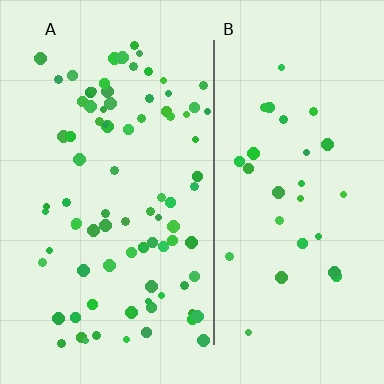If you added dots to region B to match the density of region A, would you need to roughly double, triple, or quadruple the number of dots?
Approximately triple.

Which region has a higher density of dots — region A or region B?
A (the left).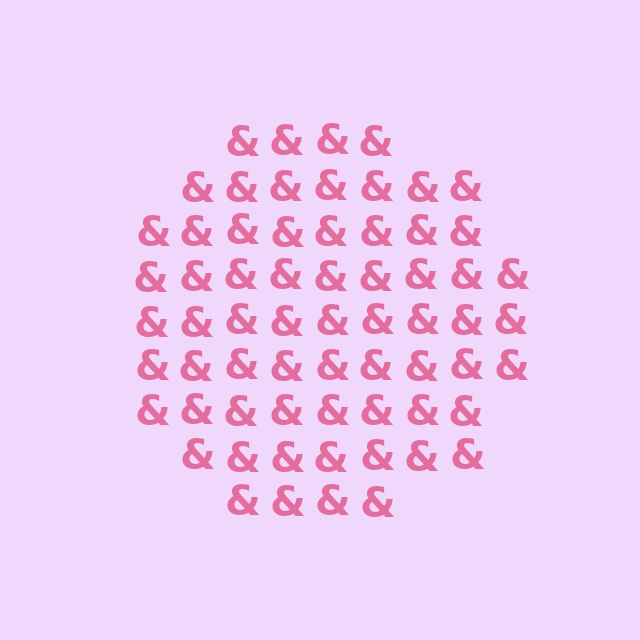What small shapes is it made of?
It is made of small ampersands.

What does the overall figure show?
The overall figure shows a circle.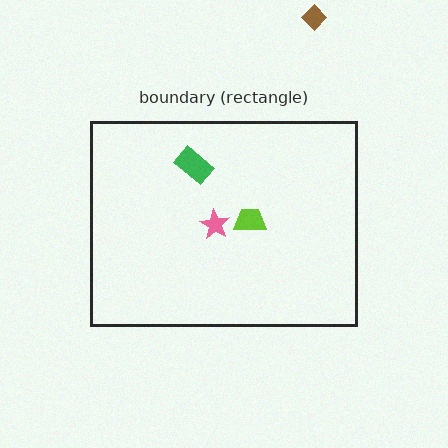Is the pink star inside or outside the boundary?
Inside.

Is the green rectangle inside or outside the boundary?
Inside.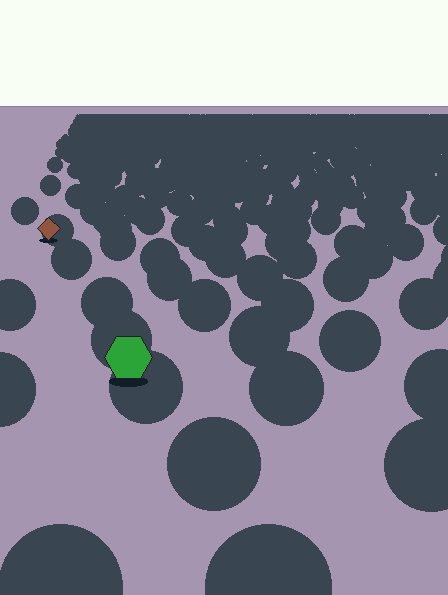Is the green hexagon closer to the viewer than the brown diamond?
Yes. The green hexagon is closer — you can tell from the texture gradient: the ground texture is coarser near it.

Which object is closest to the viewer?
The green hexagon is closest. The texture marks near it are larger and more spread out.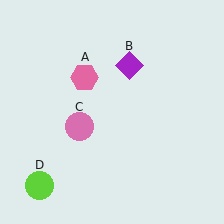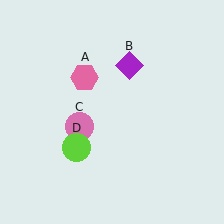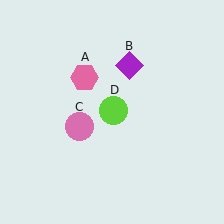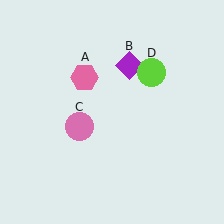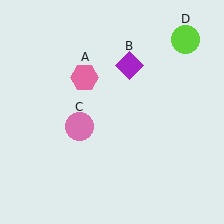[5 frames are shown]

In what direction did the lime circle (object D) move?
The lime circle (object D) moved up and to the right.